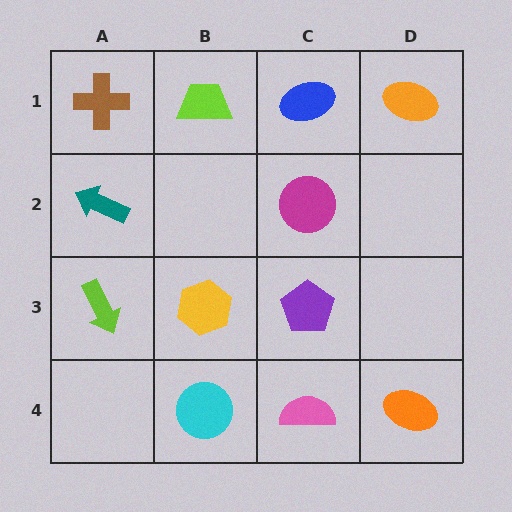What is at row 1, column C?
A blue ellipse.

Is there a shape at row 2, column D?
No, that cell is empty.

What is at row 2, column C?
A magenta circle.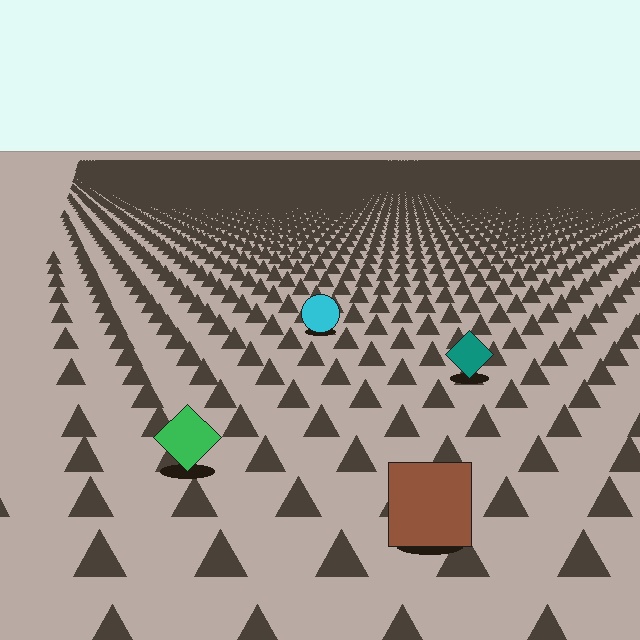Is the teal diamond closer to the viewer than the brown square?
No. The brown square is closer — you can tell from the texture gradient: the ground texture is coarser near it.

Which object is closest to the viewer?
The brown square is closest. The texture marks near it are larger and more spread out.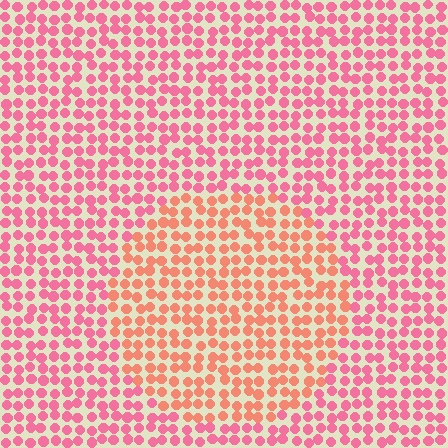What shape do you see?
I see a circle.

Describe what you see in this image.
The image is filled with small pink elements in a uniform arrangement. A circle-shaped region is visible where the elements are tinted to a slightly different hue, forming a subtle color boundary.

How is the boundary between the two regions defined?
The boundary is defined purely by a slight shift in hue (about 31 degrees). Spacing, size, and orientation are identical on both sides.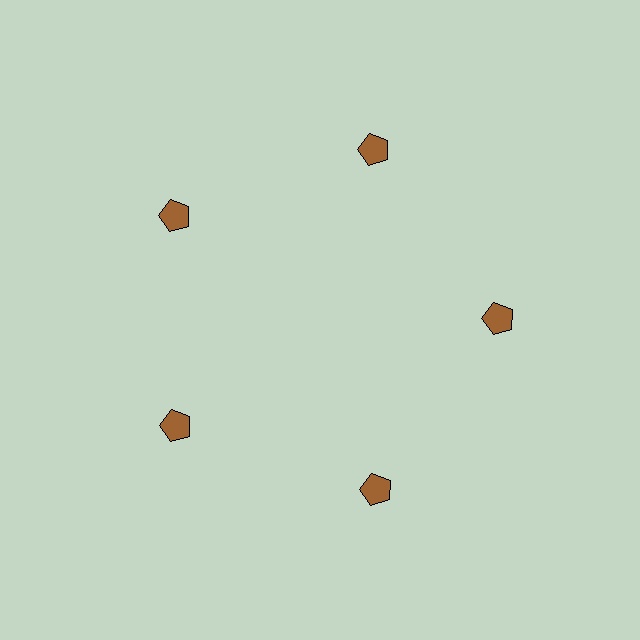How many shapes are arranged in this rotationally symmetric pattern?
There are 5 shapes, arranged in 5 groups of 1.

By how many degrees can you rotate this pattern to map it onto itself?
The pattern maps onto itself every 72 degrees of rotation.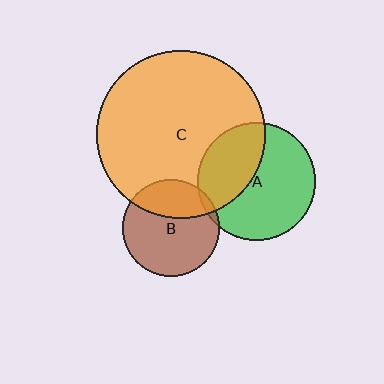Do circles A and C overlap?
Yes.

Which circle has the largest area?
Circle C (orange).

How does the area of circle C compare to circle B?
Approximately 3.0 times.